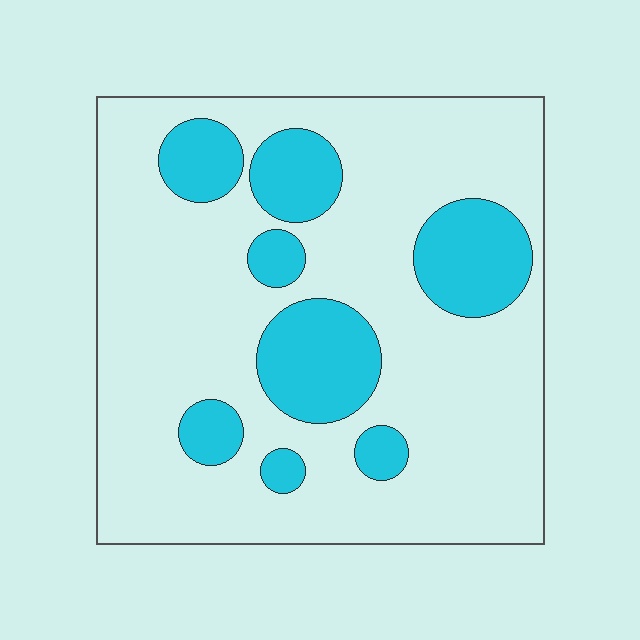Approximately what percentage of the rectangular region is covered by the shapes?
Approximately 25%.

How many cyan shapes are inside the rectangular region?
8.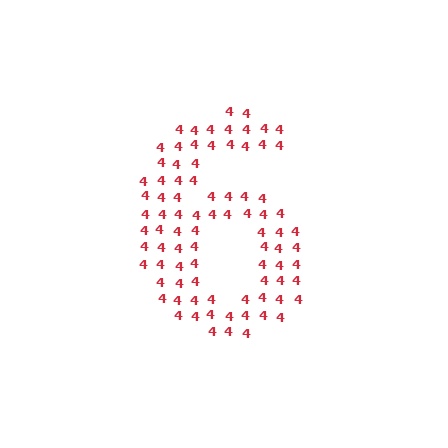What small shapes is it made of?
It is made of small digit 4's.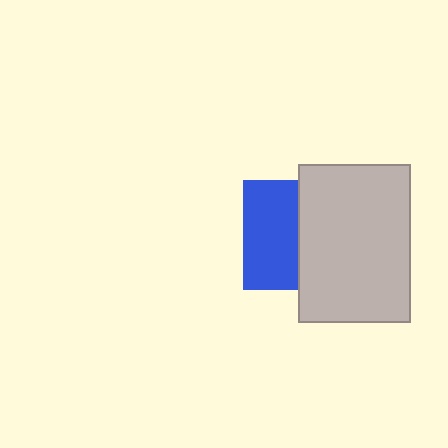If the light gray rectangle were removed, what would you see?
You would see the complete blue square.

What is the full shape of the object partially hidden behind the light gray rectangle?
The partially hidden object is a blue square.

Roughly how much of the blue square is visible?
About half of it is visible (roughly 49%).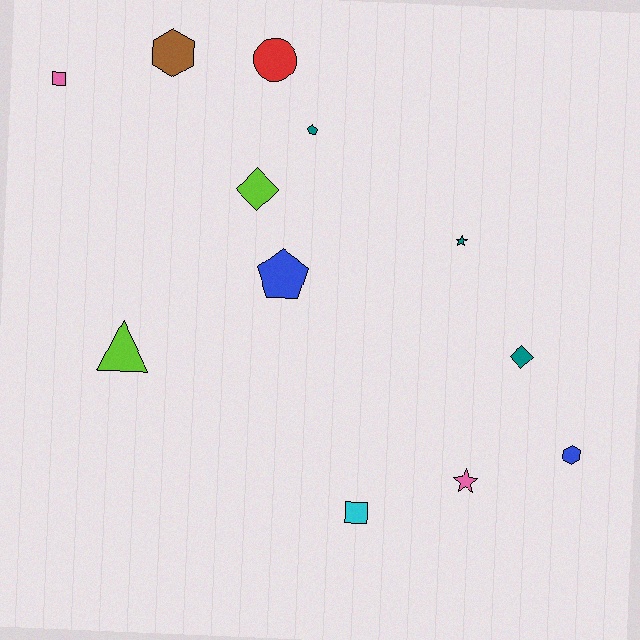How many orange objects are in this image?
There are no orange objects.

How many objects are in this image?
There are 12 objects.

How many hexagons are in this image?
There are 2 hexagons.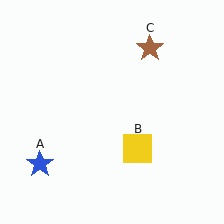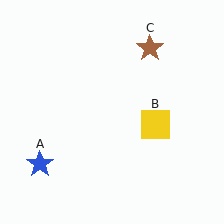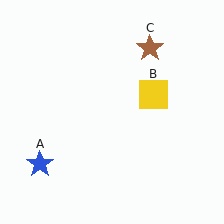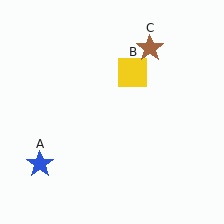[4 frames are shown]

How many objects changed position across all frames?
1 object changed position: yellow square (object B).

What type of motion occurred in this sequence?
The yellow square (object B) rotated counterclockwise around the center of the scene.